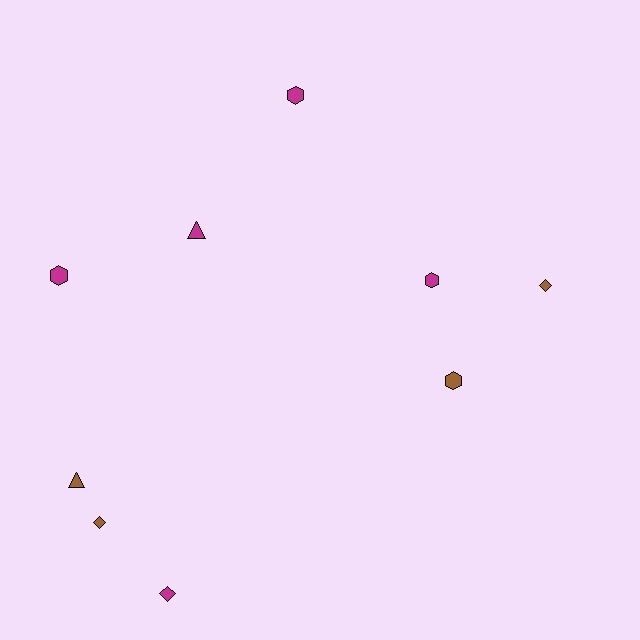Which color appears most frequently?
Magenta, with 5 objects.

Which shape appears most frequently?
Hexagon, with 4 objects.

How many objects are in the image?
There are 9 objects.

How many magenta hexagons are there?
There are 3 magenta hexagons.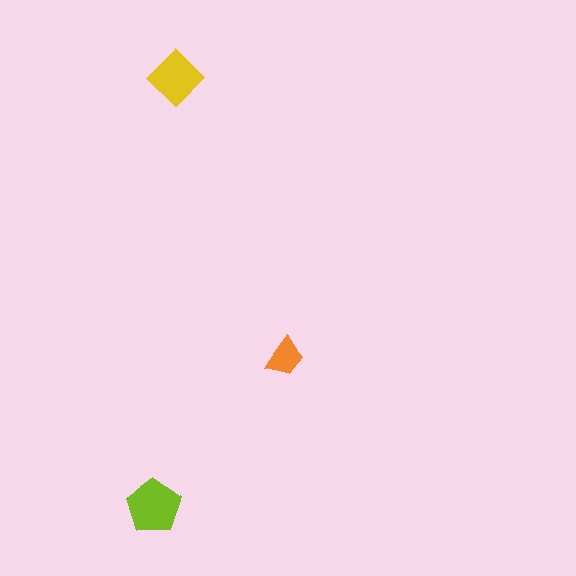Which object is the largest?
The lime pentagon.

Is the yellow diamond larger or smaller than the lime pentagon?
Smaller.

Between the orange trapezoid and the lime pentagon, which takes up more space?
The lime pentagon.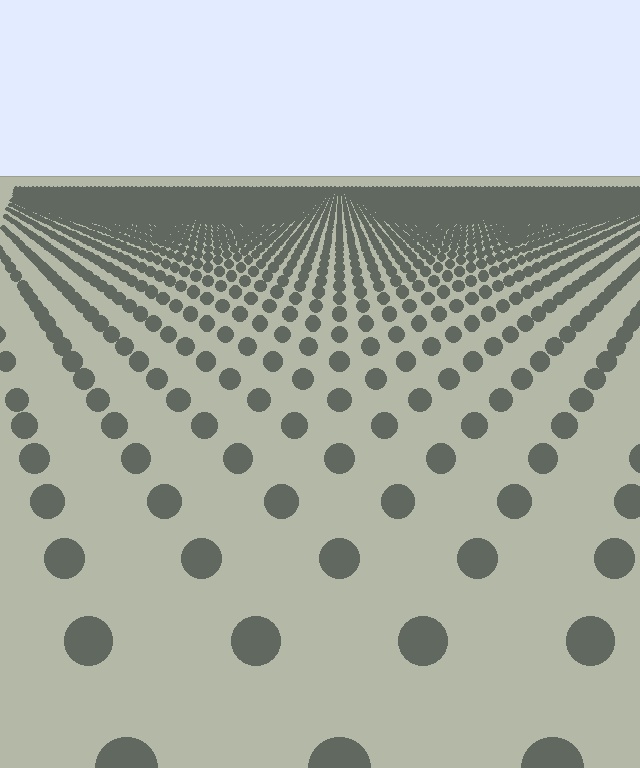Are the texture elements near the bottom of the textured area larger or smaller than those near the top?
Larger. Near the bottom, elements are closer to the viewer and appear at a bigger on-screen size.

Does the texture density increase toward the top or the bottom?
Density increases toward the top.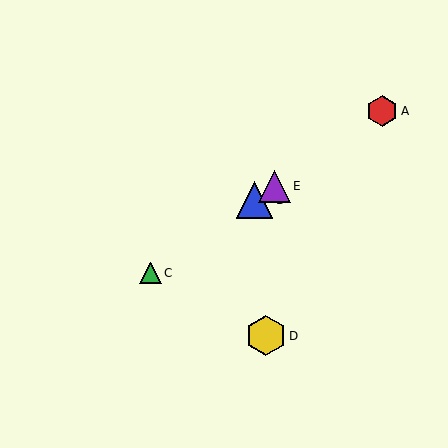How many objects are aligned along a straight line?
4 objects (A, B, C, E) are aligned along a straight line.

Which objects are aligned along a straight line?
Objects A, B, C, E are aligned along a straight line.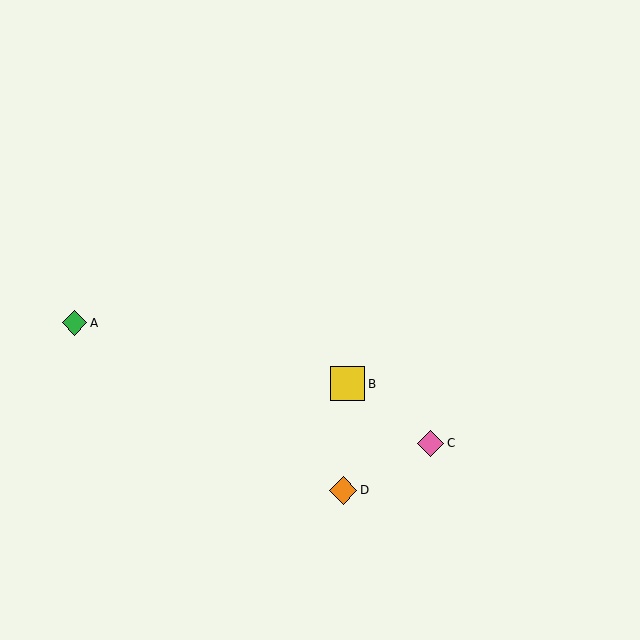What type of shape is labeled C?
Shape C is a pink diamond.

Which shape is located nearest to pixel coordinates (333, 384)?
The yellow square (labeled B) at (348, 384) is nearest to that location.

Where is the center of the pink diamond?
The center of the pink diamond is at (431, 443).